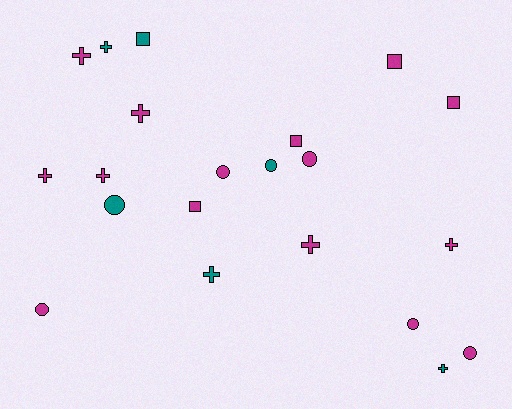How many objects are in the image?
There are 21 objects.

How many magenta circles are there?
There are 5 magenta circles.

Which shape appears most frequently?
Cross, with 9 objects.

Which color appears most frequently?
Magenta, with 15 objects.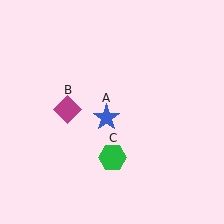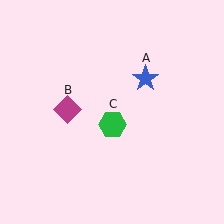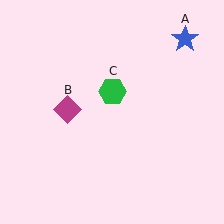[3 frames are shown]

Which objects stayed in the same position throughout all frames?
Magenta diamond (object B) remained stationary.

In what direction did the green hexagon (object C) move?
The green hexagon (object C) moved up.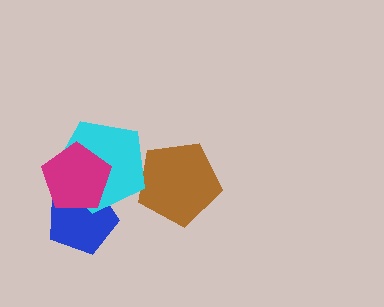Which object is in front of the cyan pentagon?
The magenta pentagon is in front of the cyan pentagon.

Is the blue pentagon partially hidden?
Yes, it is partially covered by another shape.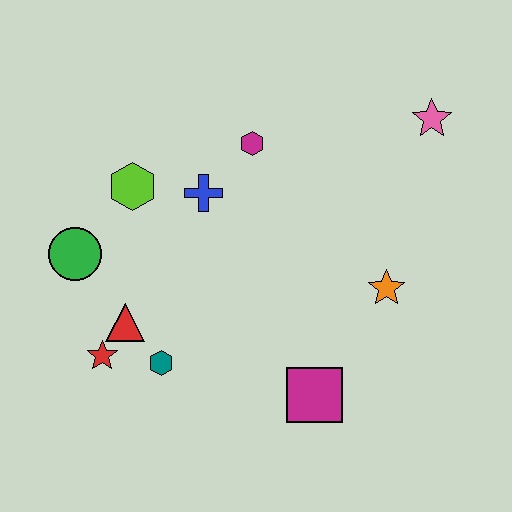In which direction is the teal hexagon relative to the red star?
The teal hexagon is to the right of the red star.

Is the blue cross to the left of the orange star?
Yes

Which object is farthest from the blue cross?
The pink star is farthest from the blue cross.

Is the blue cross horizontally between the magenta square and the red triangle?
Yes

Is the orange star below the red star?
No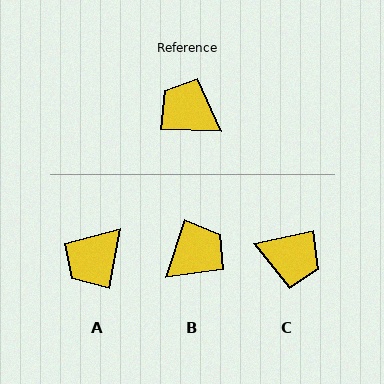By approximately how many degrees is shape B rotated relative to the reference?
Approximately 106 degrees clockwise.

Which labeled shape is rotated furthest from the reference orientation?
C, about 165 degrees away.